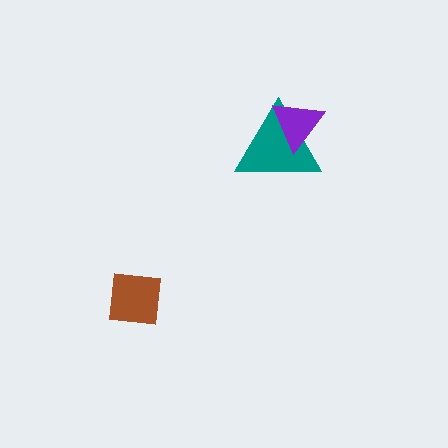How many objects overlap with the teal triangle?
1 object overlaps with the teal triangle.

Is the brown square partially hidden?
No, no other shape covers it.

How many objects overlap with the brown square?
0 objects overlap with the brown square.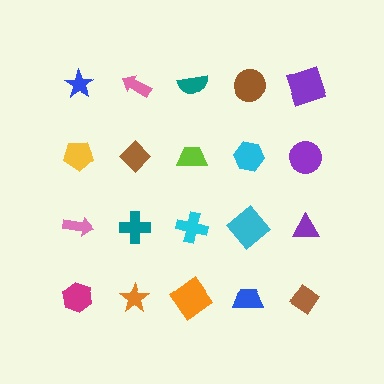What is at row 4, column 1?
A magenta hexagon.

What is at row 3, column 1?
A pink arrow.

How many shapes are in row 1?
5 shapes.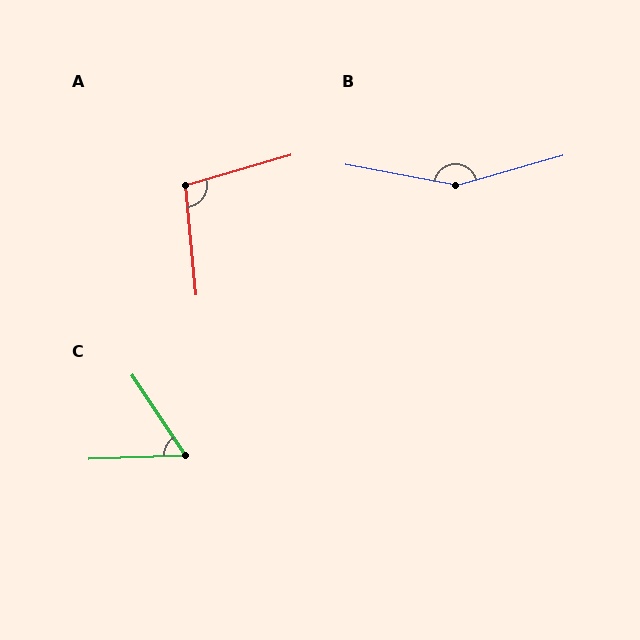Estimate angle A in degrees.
Approximately 101 degrees.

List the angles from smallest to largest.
C (58°), A (101°), B (154°).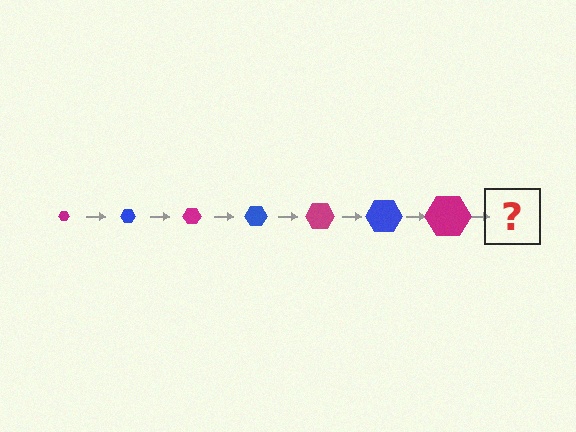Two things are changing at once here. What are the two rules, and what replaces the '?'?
The two rules are that the hexagon grows larger each step and the color cycles through magenta and blue. The '?' should be a blue hexagon, larger than the previous one.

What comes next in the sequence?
The next element should be a blue hexagon, larger than the previous one.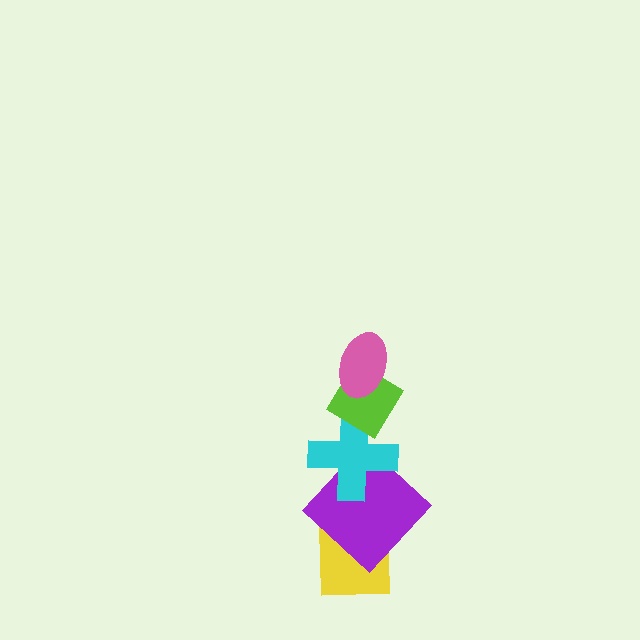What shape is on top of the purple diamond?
The cyan cross is on top of the purple diamond.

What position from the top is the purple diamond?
The purple diamond is 4th from the top.